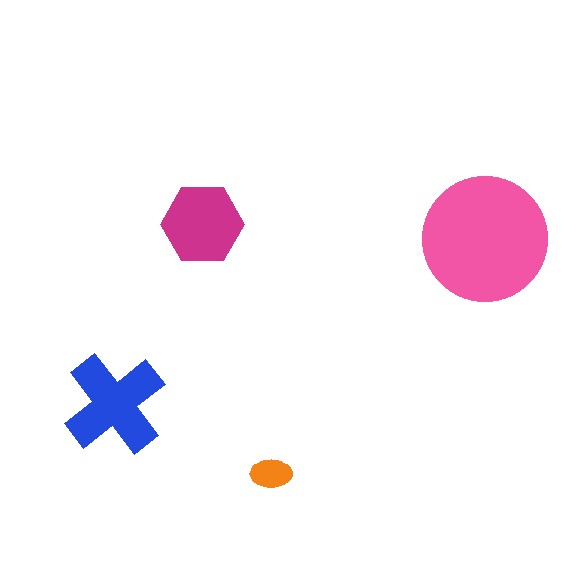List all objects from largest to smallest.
The pink circle, the blue cross, the magenta hexagon, the orange ellipse.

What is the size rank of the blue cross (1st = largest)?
2nd.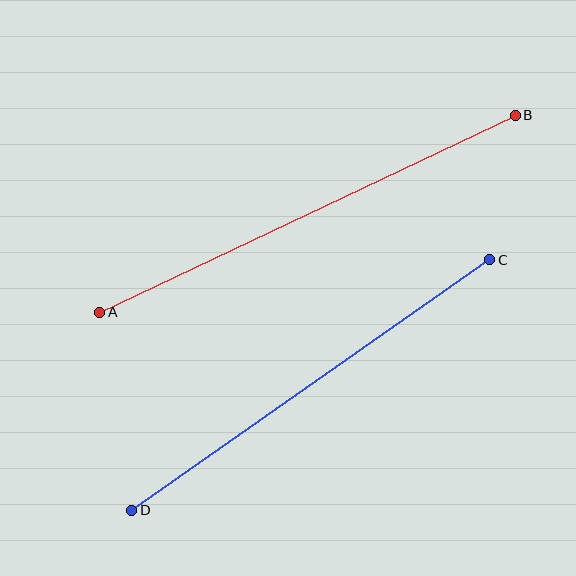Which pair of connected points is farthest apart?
Points A and B are farthest apart.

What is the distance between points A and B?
The distance is approximately 460 pixels.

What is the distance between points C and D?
The distance is approximately 437 pixels.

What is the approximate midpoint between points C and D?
The midpoint is at approximately (311, 385) pixels.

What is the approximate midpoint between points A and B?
The midpoint is at approximately (307, 214) pixels.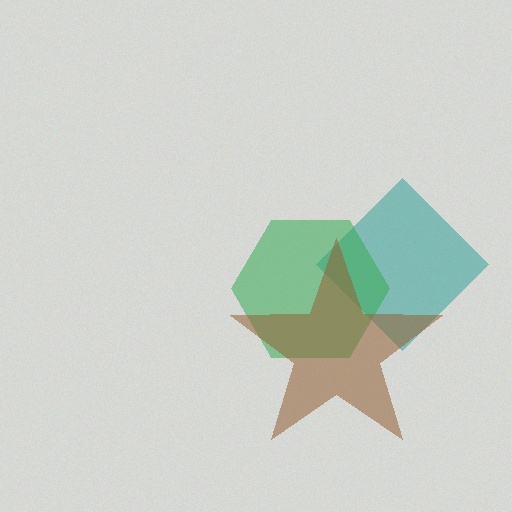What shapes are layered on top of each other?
The layered shapes are: a teal diamond, a green hexagon, a brown star.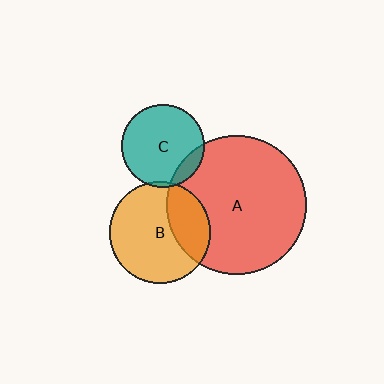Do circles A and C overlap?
Yes.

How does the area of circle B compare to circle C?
Approximately 1.5 times.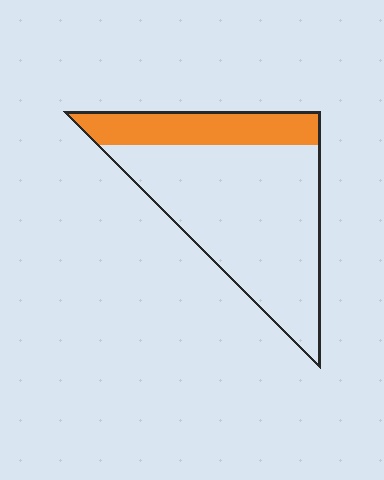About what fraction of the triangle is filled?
About one quarter (1/4).